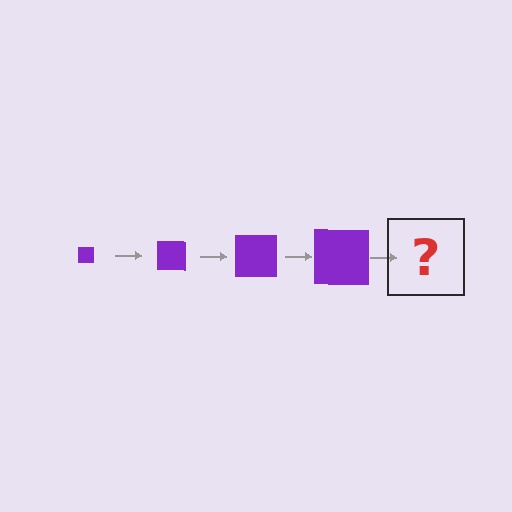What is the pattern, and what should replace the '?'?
The pattern is that the square gets progressively larger each step. The '?' should be a purple square, larger than the previous one.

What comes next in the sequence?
The next element should be a purple square, larger than the previous one.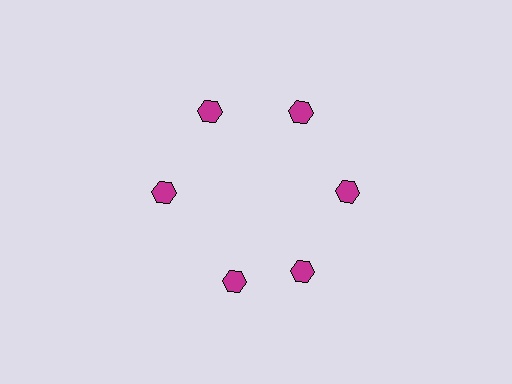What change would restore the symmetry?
The symmetry would be restored by rotating it back into even spacing with its neighbors so that all 6 hexagons sit at equal angles and equal distance from the center.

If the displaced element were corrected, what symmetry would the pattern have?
It would have 6-fold rotational symmetry — the pattern would map onto itself every 60 degrees.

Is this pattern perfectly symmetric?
No. The 6 magenta hexagons are arranged in a ring, but one element near the 7 o'clock position is rotated out of alignment along the ring, breaking the 6-fold rotational symmetry.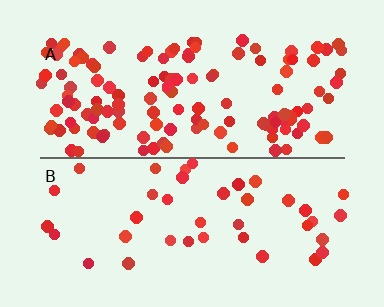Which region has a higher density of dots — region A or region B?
A (the top).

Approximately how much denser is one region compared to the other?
Approximately 3.2× — region A over region B.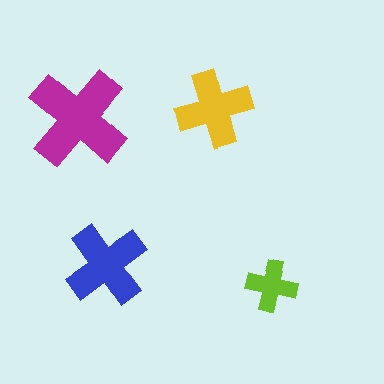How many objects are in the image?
There are 4 objects in the image.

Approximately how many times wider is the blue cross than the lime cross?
About 1.5 times wider.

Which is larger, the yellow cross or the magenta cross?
The magenta one.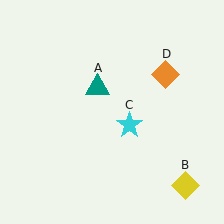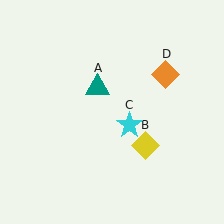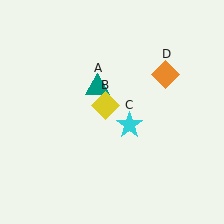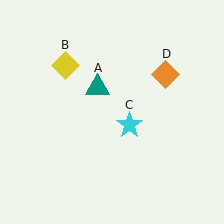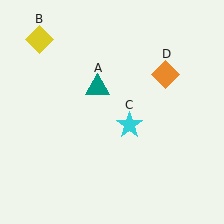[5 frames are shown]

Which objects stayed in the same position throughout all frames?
Teal triangle (object A) and cyan star (object C) and orange diamond (object D) remained stationary.